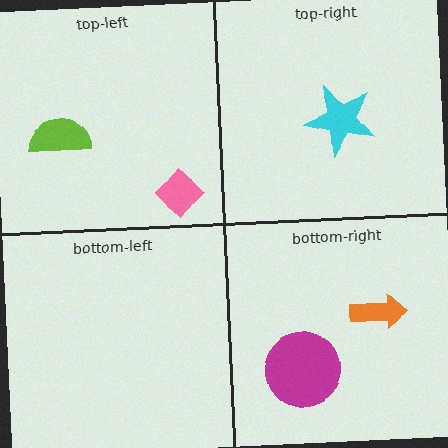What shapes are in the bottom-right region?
The orange arrow, the magenta circle.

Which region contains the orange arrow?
The bottom-right region.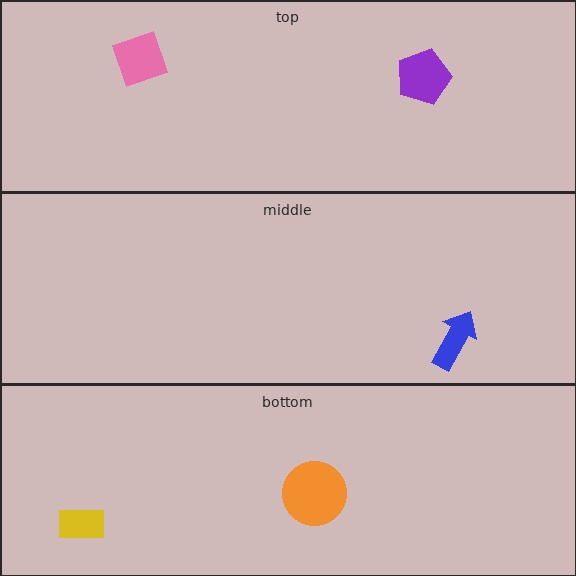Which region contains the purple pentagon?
The top region.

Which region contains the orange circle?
The bottom region.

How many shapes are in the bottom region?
2.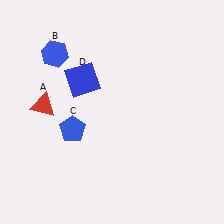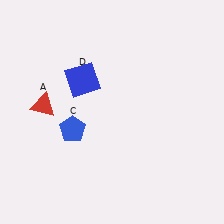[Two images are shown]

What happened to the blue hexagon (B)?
The blue hexagon (B) was removed in Image 2. It was in the top-left area of Image 1.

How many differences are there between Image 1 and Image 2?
There is 1 difference between the two images.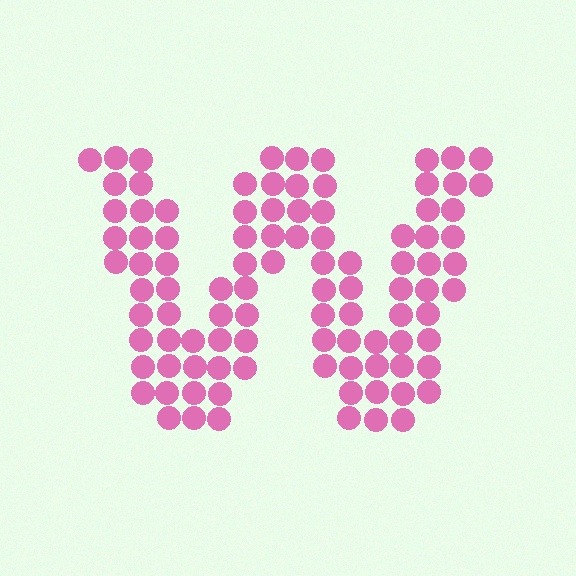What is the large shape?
The large shape is the letter W.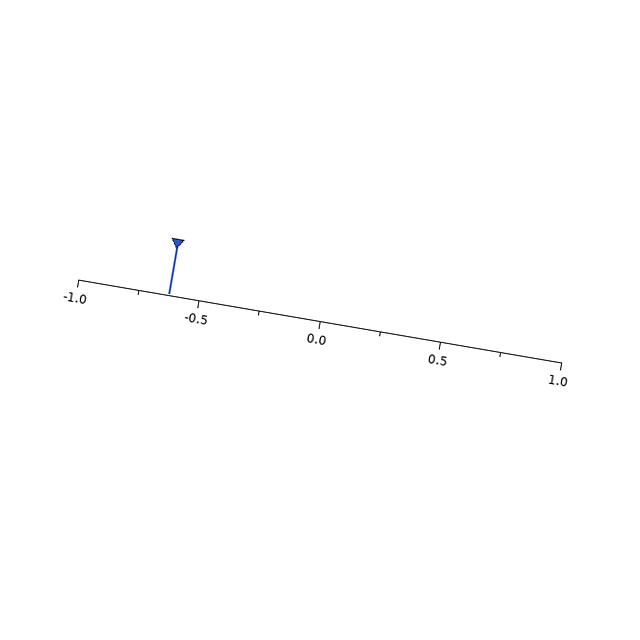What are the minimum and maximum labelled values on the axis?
The axis runs from -1.0 to 1.0.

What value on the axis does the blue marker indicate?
The marker indicates approximately -0.62.